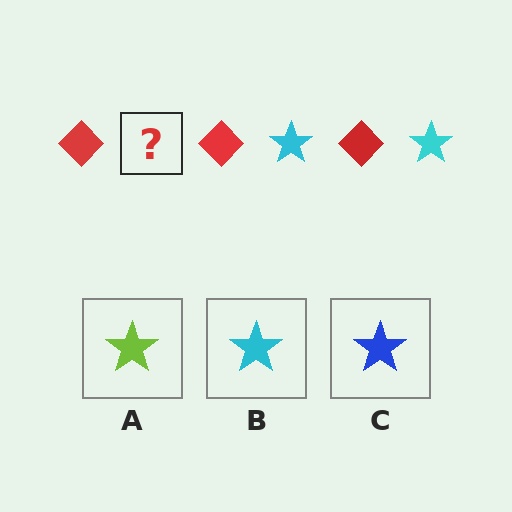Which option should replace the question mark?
Option B.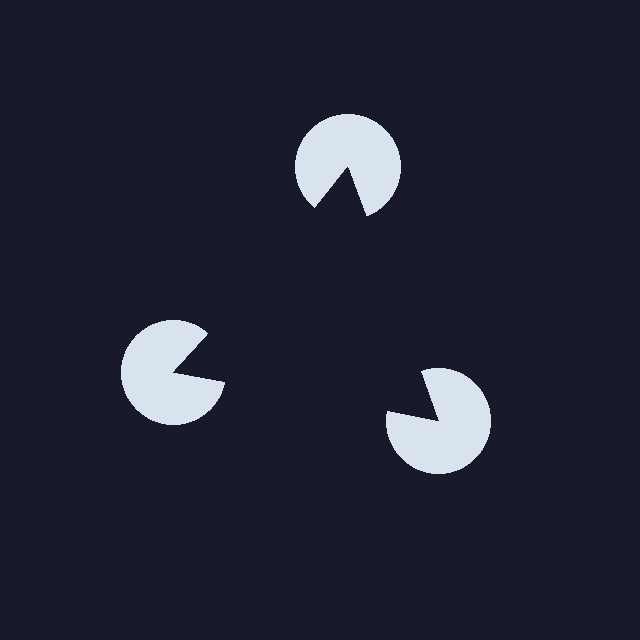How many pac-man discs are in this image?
There are 3 — one at each vertex of the illusory triangle.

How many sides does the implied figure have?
3 sides.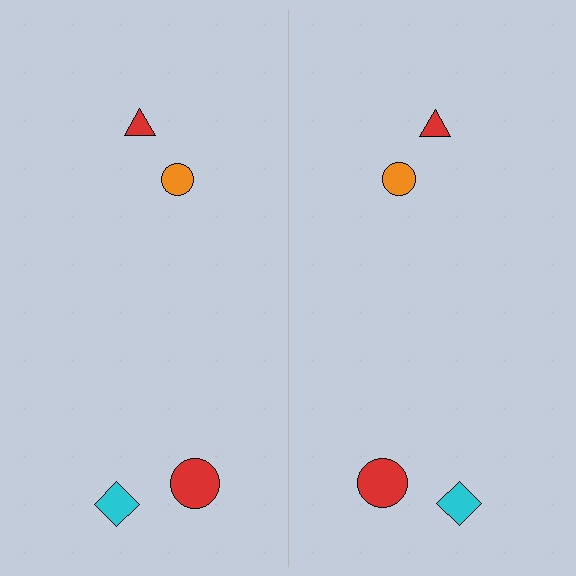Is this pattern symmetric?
Yes, this pattern has bilateral (reflection) symmetry.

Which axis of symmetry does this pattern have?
The pattern has a vertical axis of symmetry running through the center of the image.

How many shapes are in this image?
There are 8 shapes in this image.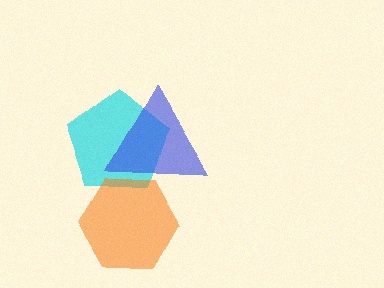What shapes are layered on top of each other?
The layered shapes are: a cyan pentagon, an orange hexagon, a blue triangle.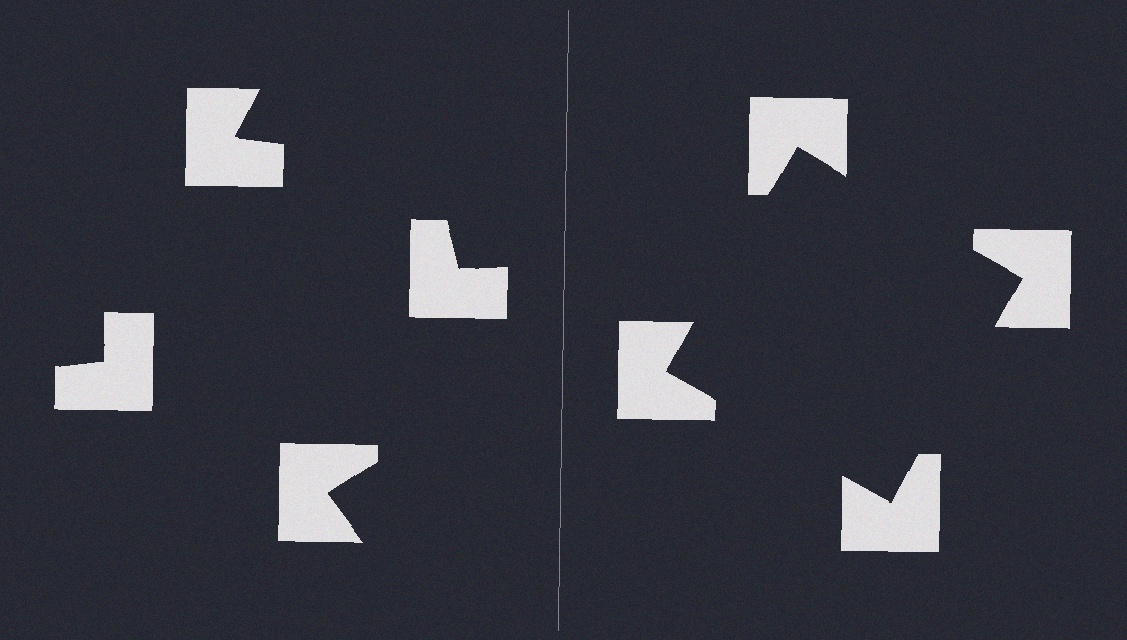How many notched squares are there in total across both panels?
8 — 4 on each side.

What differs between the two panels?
The notched squares are positioned identically on both sides; only the wedge orientations differ. On the right they align to a square; on the left they are misaligned.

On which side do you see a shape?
An illusory square appears on the right side. On the left side the wedge cuts are rotated, so no coherent shape forms.